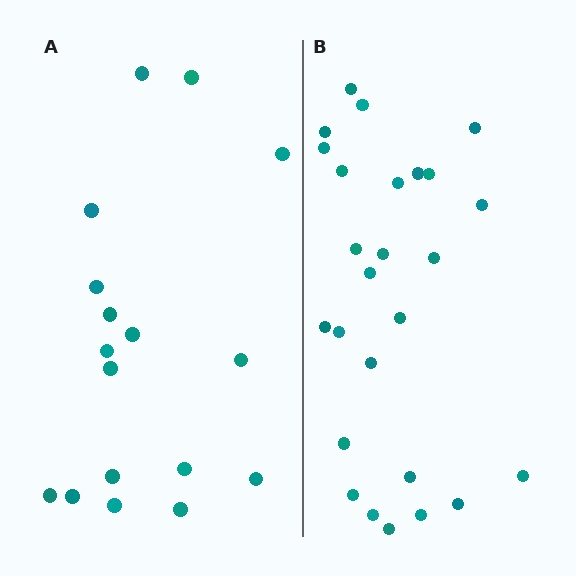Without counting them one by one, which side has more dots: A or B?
Region B (the right region) has more dots.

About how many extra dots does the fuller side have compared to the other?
Region B has roughly 8 or so more dots than region A.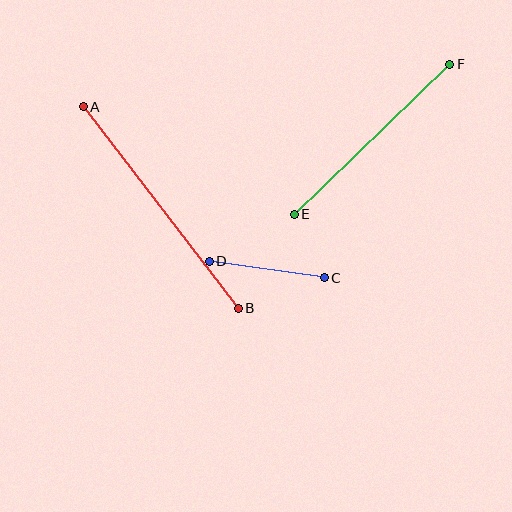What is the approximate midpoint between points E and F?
The midpoint is at approximately (372, 139) pixels.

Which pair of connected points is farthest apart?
Points A and B are farthest apart.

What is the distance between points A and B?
The distance is approximately 254 pixels.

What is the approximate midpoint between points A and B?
The midpoint is at approximately (161, 207) pixels.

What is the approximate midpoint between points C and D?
The midpoint is at approximately (267, 269) pixels.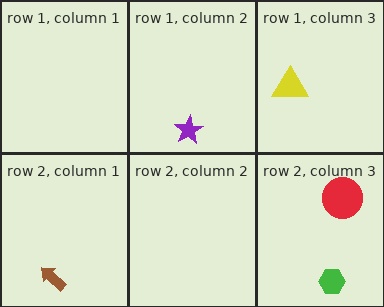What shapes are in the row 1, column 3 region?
The yellow triangle.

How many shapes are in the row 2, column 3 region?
2.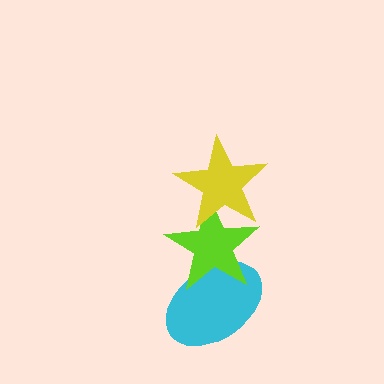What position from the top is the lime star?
The lime star is 2nd from the top.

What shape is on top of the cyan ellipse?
The lime star is on top of the cyan ellipse.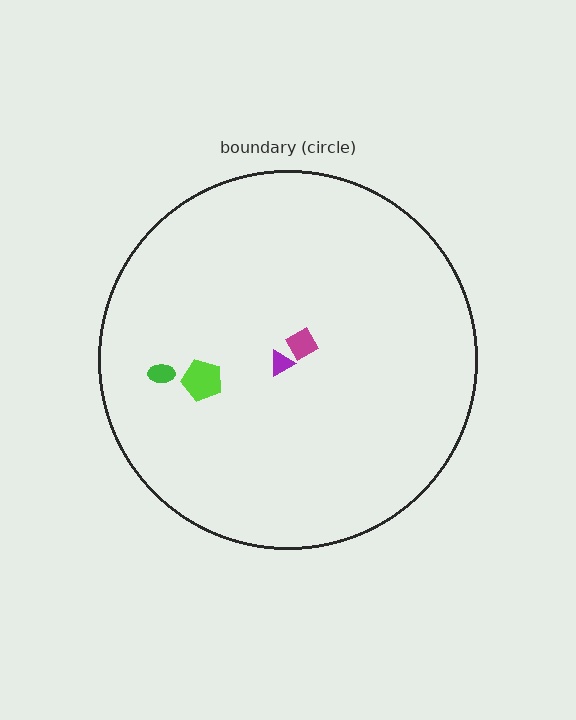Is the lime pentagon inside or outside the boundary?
Inside.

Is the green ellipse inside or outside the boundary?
Inside.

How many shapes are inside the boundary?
4 inside, 0 outside.